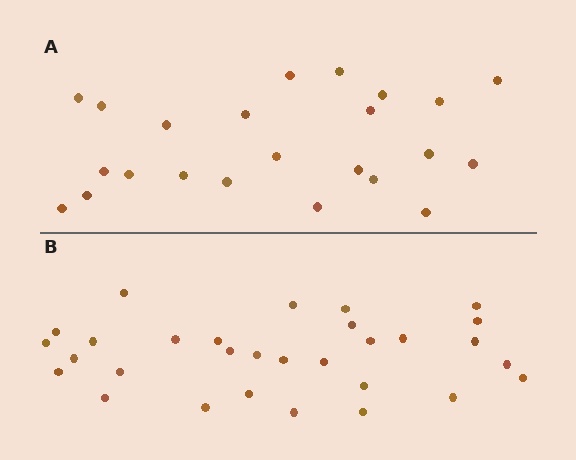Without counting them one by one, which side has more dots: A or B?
Region B (the bottom region) has more dots.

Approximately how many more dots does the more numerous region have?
Region B has roughly 8 or so more dots than region A.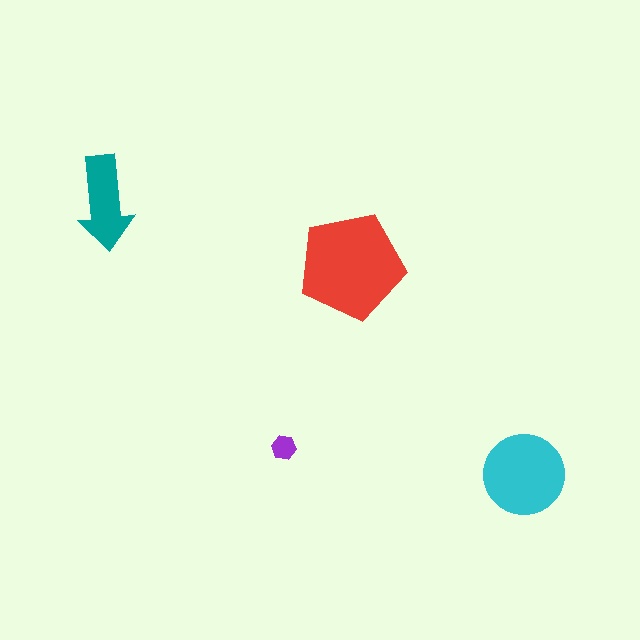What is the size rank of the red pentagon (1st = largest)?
1st.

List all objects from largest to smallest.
The red pentagon, the cyan circle, the teal arrow, the purple hexagon.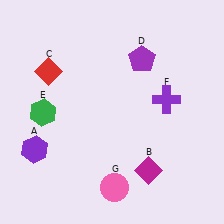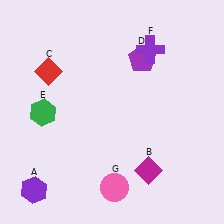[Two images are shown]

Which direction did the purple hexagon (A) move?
The purple hexagon (A) moved down.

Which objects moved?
The objects that moved are: the purple hexagon (A), the purple cross (F).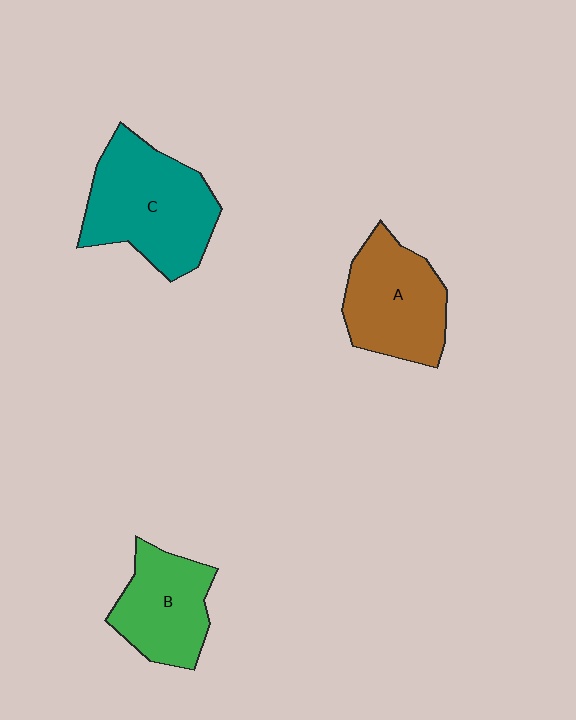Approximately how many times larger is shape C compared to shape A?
Approximately 1.3 times.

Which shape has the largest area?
Shape C (teal).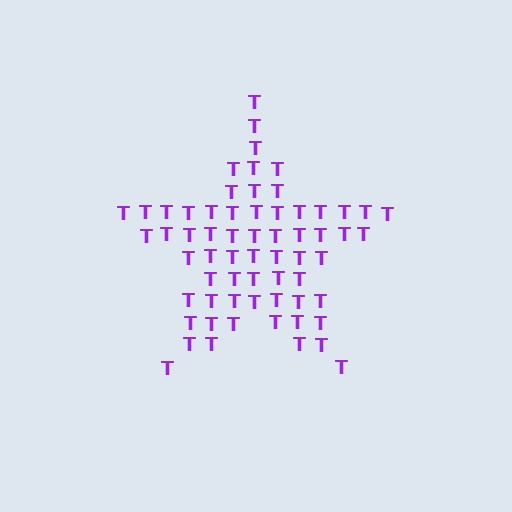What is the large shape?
The large shape is a star.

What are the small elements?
The small elements are letter T's.